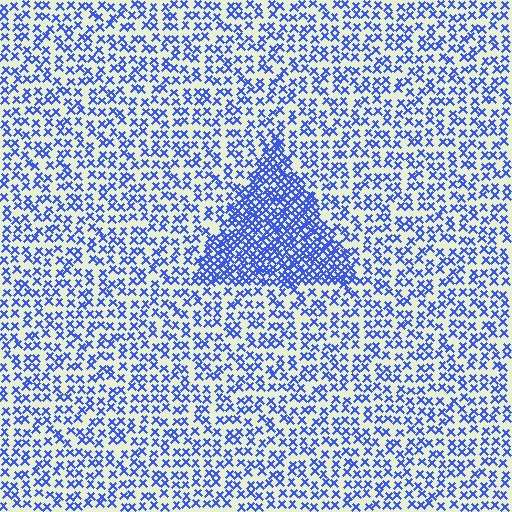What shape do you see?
I see a triangle.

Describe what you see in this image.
The image contains small blue elements arranged at two different densities. A triangle-shaped region is visible where the elements are more densely packed than the surrounding area.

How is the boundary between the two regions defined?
The boundary is defined by a change in element density (approximately 2.2x ratio). All elements are the same color, size, and shape.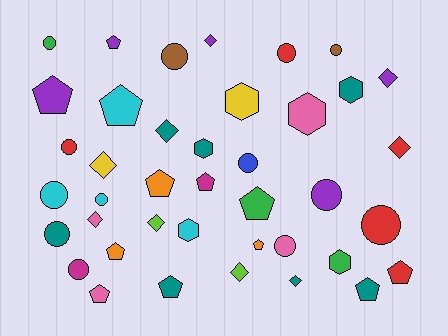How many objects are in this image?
There are 40 objects.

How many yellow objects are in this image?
There are 2 yellow objects.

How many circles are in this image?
There are 13 circles.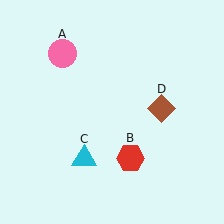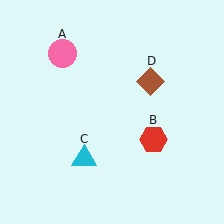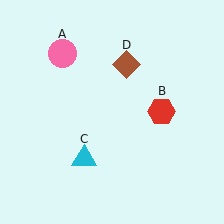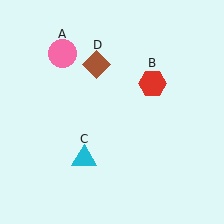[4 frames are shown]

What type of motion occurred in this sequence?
The red hexagon (object B), brown diamond (object D) rotated counterclockwise around the center of the scene.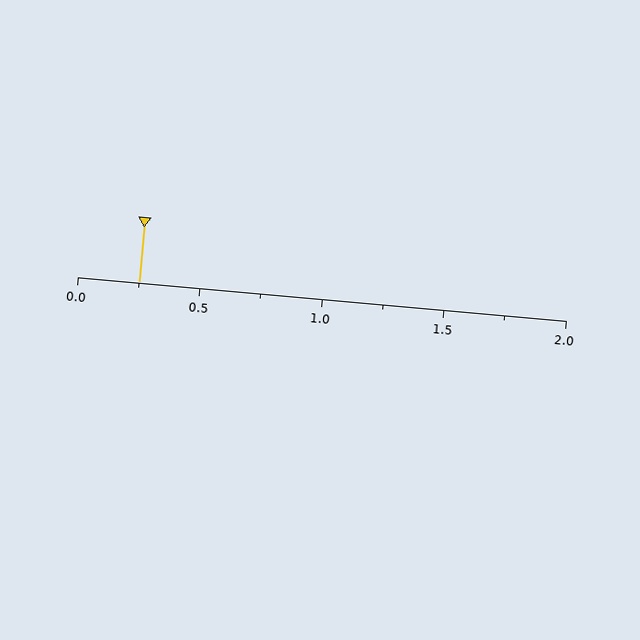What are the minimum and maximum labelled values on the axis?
The axis runs from 0.0 to 2.0.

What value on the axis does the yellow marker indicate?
The marker indicates approximately 0.25.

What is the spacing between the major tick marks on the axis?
The major ticks are spaced 0.5 apart.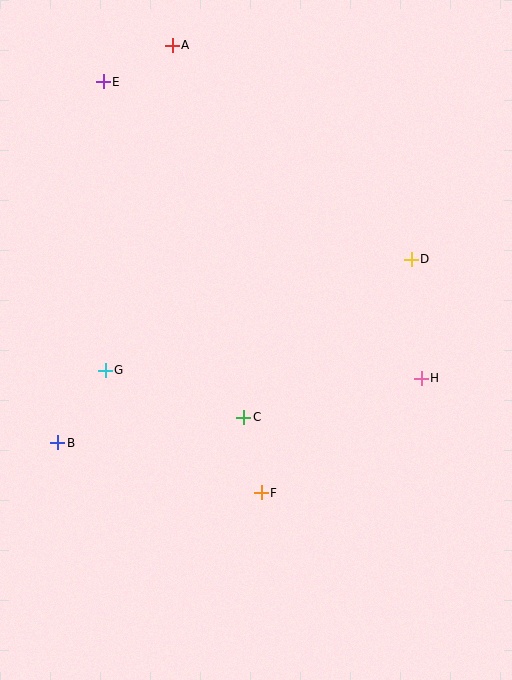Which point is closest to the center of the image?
Point C at (244, 417) is closest to the center.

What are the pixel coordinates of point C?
Point C is at (244, 417).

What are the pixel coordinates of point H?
Point H is at (421, 378).